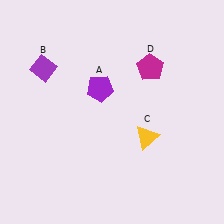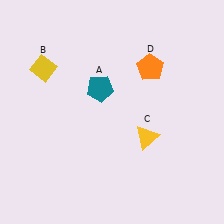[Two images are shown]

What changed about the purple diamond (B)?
In Image 1, B is purple. In Image 2, it changed to yellow.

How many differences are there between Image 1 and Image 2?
There are 3 differences between the two images.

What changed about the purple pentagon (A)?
In Image 1, A is purple. In Image 2, it changed to teal.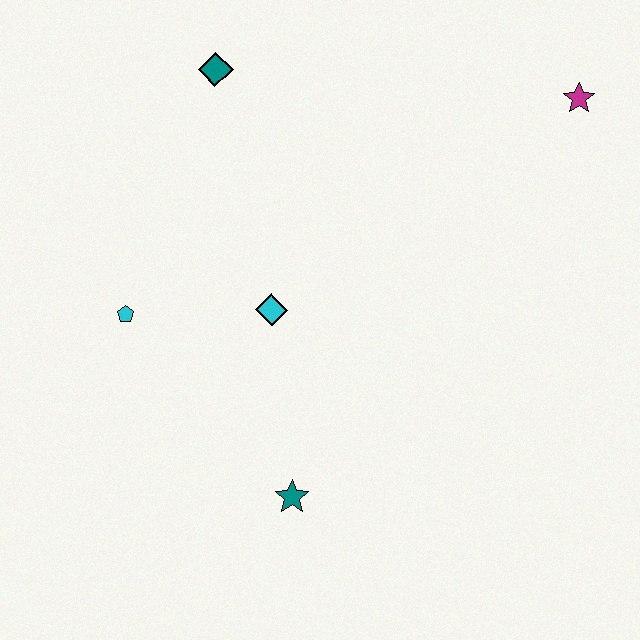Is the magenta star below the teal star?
No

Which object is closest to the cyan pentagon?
The cyan diamond is closest to the cyan pentagon.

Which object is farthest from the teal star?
The magenta star is farthest from the teal star.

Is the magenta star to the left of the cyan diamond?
No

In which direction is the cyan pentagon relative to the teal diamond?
The cyan pentagon is below the teal diamond.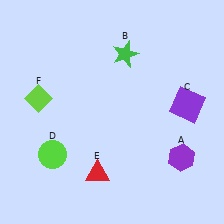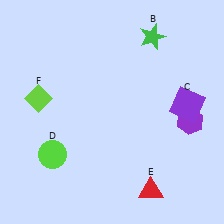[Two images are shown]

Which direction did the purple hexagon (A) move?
The purple hexagon (A) moved up.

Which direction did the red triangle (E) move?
The red triangle (E) moved right.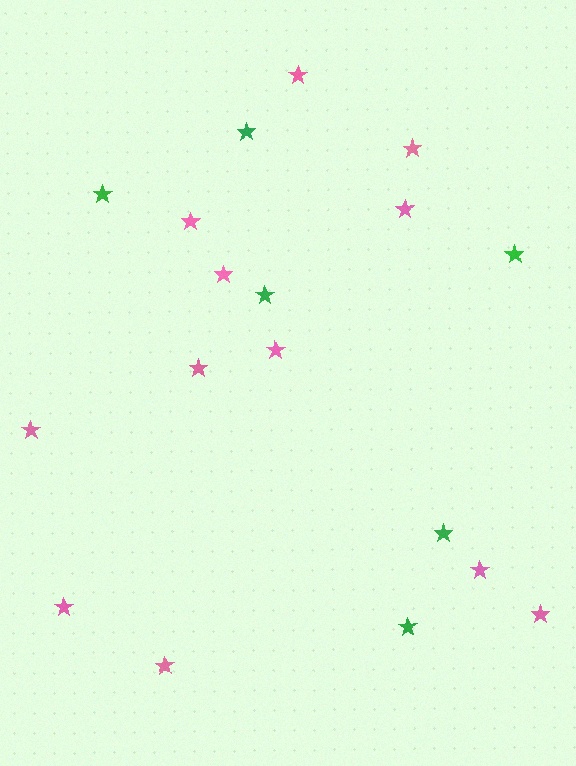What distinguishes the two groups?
There are 2 groups: one group of pink stars (12) and one group of green stars (6).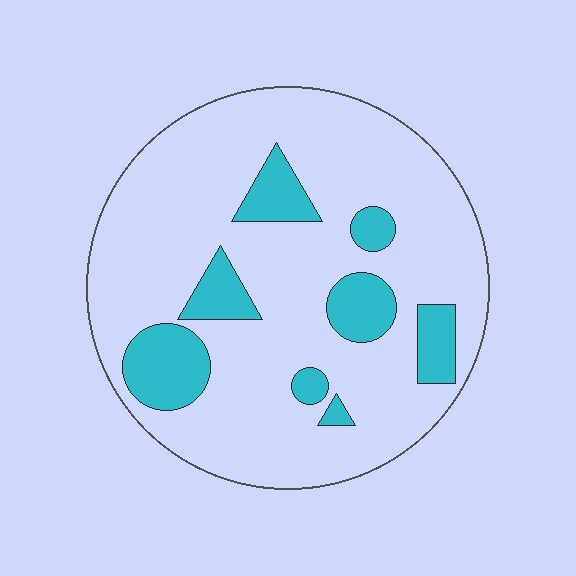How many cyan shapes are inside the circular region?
8.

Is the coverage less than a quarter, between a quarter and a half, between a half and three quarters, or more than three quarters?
Less than a quarter.